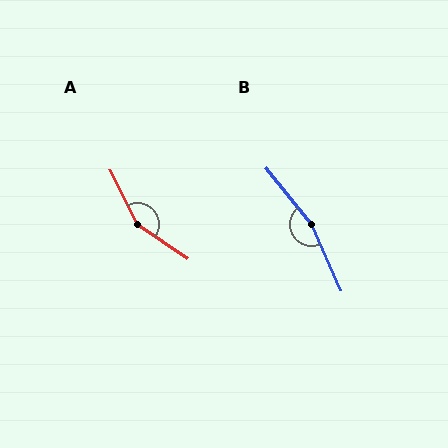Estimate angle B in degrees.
Approximately 165 degrees.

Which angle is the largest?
B, at approximately 165 degrees.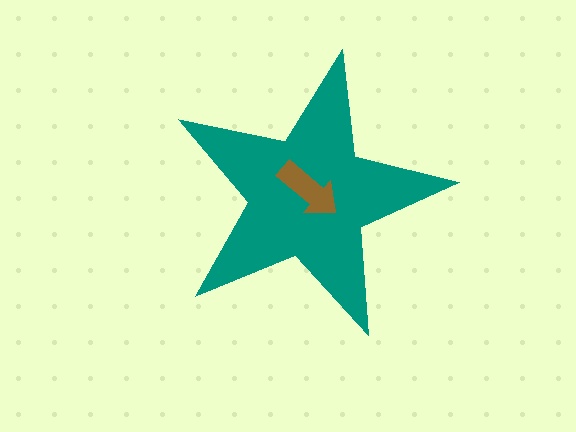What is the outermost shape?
The teal star.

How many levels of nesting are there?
2.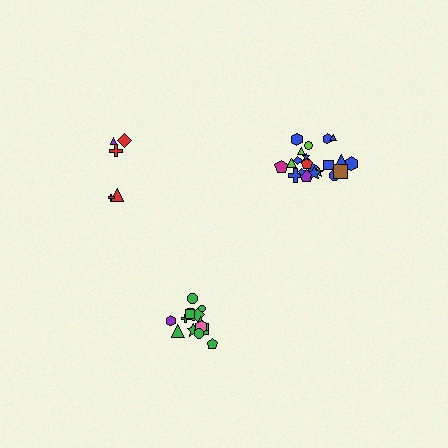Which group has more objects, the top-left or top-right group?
The top-right group.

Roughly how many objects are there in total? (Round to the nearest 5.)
Roughly 40 objects in total.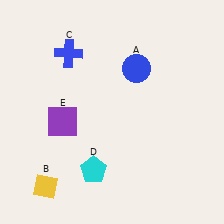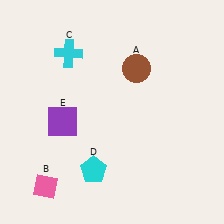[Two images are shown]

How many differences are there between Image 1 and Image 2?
There are 3 differences between the two images.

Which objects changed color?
A changed from blue to brown. B changed from yellow to pink. C changed from blue to cyan.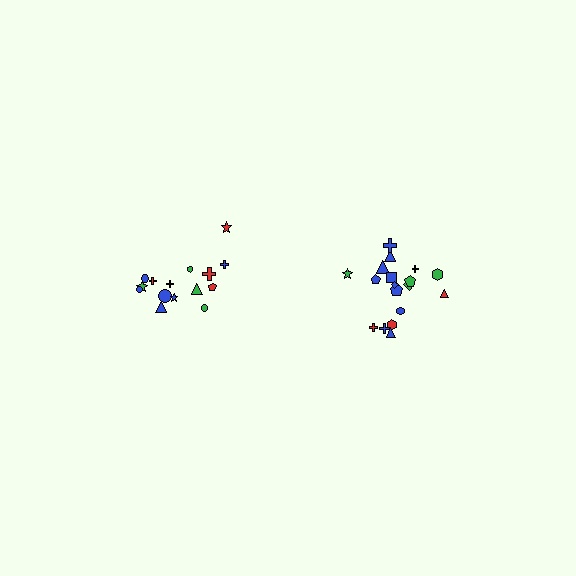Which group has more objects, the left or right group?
The right group.